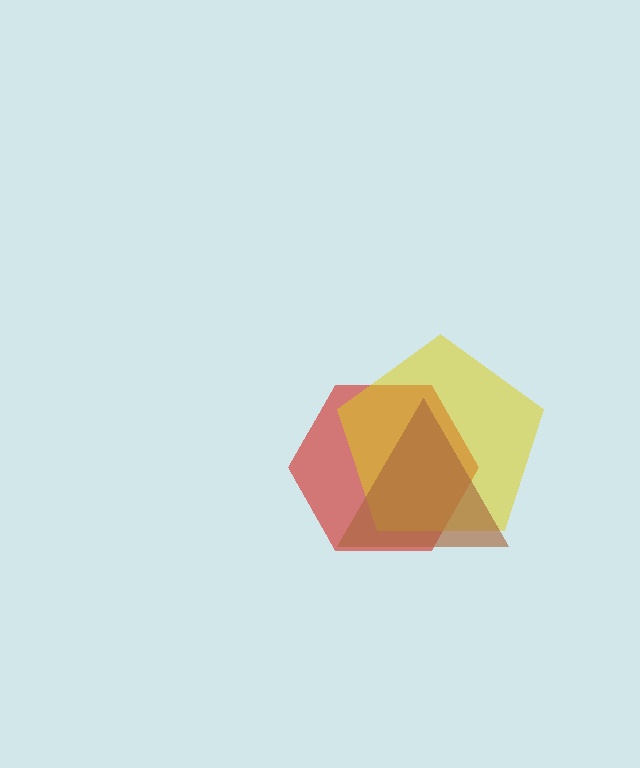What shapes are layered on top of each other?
The layered shapes are: a red hexagon, a yellow pentagon, a brown triangle.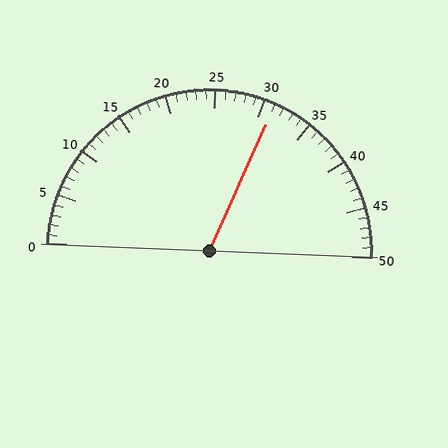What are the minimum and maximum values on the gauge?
The gauge ranges from 0 to 50.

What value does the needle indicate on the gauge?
The needle indicates approximately 31.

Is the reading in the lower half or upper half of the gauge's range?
The reading is in the upper half of the range (0 to 50).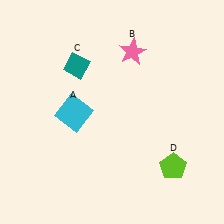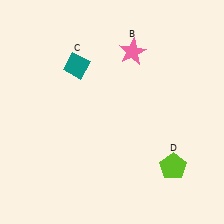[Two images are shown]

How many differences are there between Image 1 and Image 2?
There is 1 difference between the two images.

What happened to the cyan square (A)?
The cyan square (A) was removed in Image 2. It was in the bottom-left area of Image 1.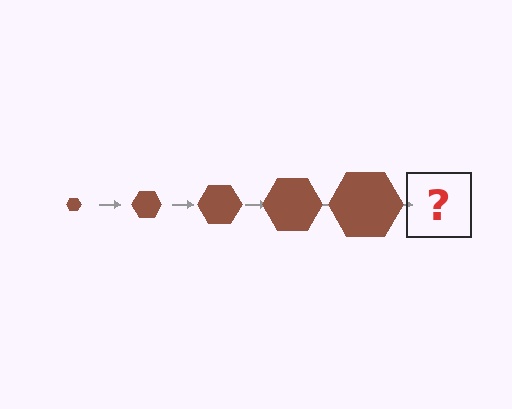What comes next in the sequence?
The next element should be a brown hexagon, larger than the previous one.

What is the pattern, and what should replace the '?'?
The pattern is that the hexagon gets progressively larger each step. The '?' should be a brown hexagon, larger than the previous one.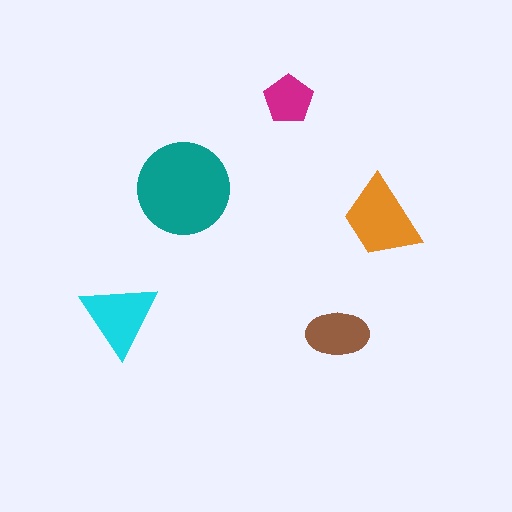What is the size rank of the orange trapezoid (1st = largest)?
2nd.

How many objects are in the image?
There are 5 objects in the image.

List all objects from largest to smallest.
The teal circle, the orange trapezoid, the cyan triangle, the brown ellipse, the magenta pentagon.